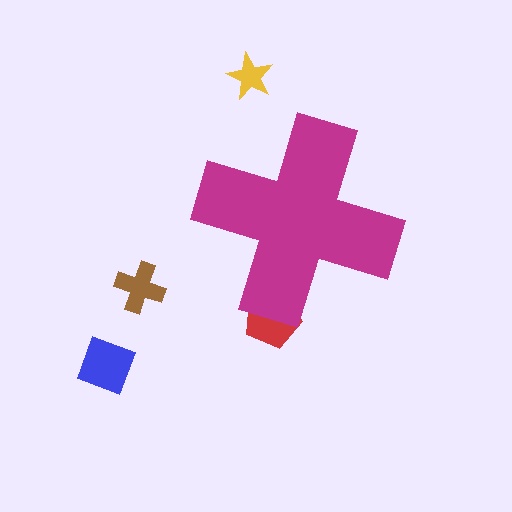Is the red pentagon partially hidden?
Yes, the red pentagon is partially hidden behind the magenta cross.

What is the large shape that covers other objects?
A magenta cross.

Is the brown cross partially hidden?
No, the brown cross is fully visible.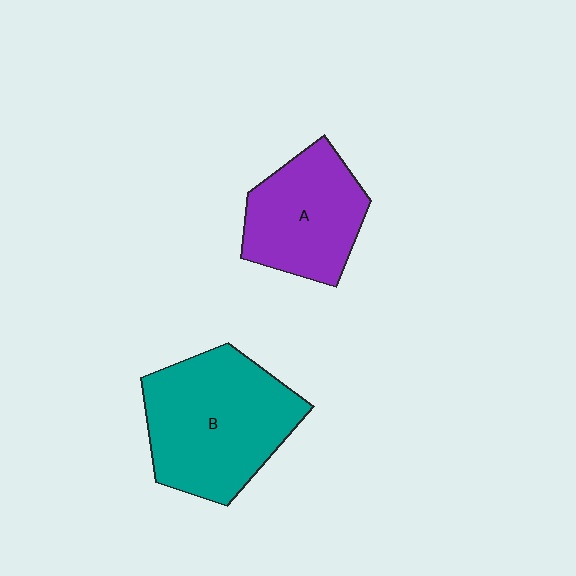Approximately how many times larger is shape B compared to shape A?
Approximately 1.4 times.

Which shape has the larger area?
Shape B (teal).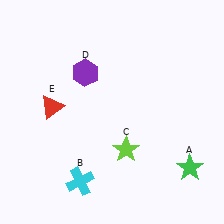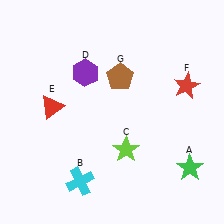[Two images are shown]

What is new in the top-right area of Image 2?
A brown pentagon (G) was added in the top-right area of Image 2.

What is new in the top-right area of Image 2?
A red star (F) was added in the top-right area of Image 2.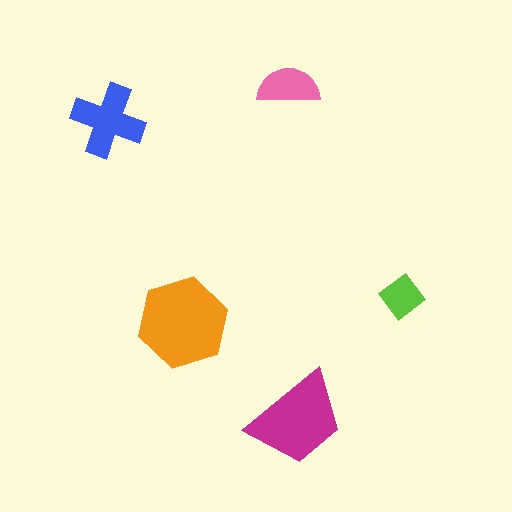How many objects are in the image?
There are 5 objects in the image.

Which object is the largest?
The orange hexagon.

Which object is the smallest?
The lime diamond.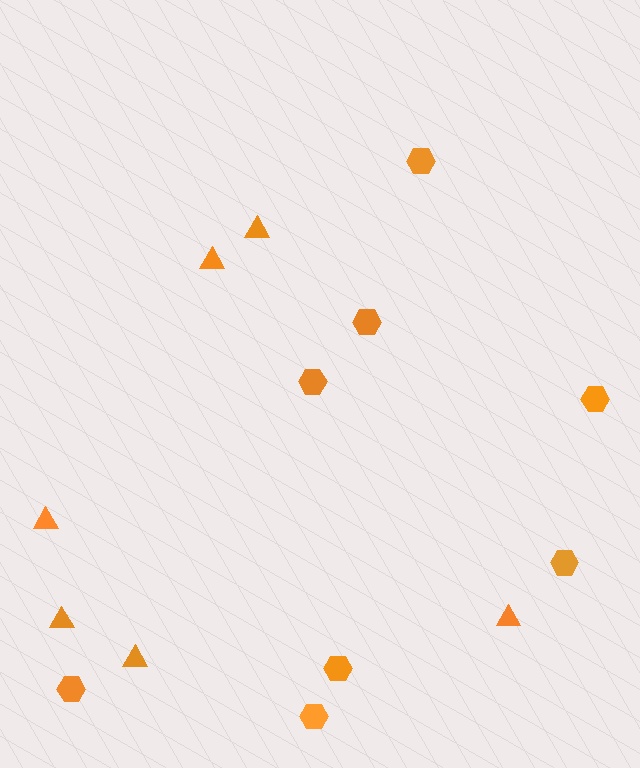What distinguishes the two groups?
There are 2 groups: one group of triangles (6) and one group of hexagons (8).